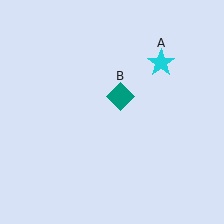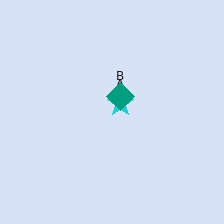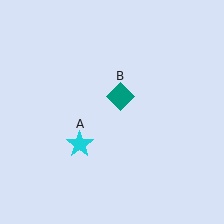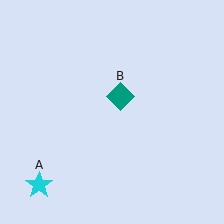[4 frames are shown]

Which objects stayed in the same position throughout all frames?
Teal diamond (object B) remained stationary.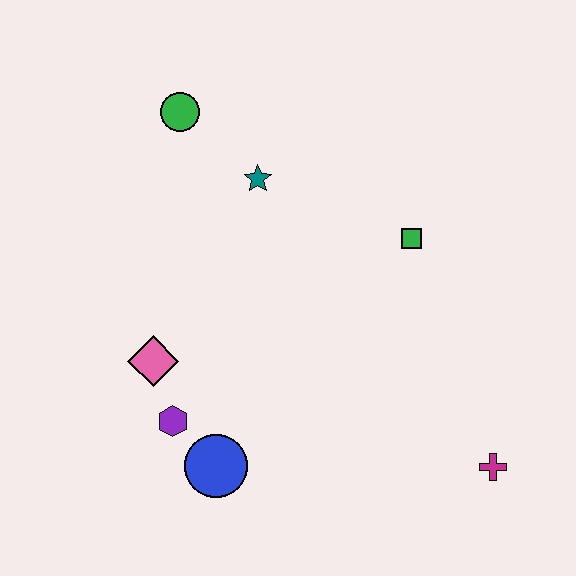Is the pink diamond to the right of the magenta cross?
No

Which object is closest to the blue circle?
The purple hexagon is closest to the blue circle.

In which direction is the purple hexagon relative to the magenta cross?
The purple hexagon is to the left of the magenta cross.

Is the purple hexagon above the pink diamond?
No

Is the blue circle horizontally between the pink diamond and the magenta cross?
Yes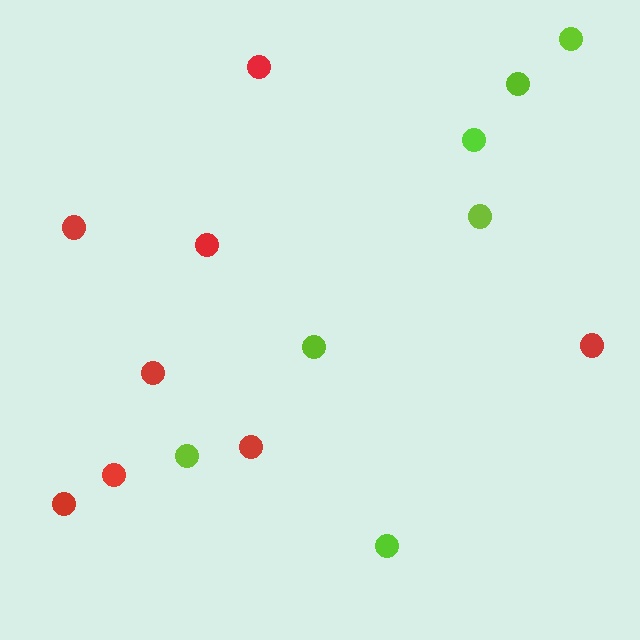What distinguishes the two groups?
There are 2 groups: one group of lime circles (7) and one group of red circles (8).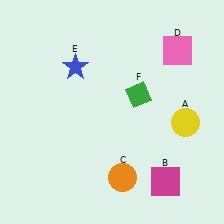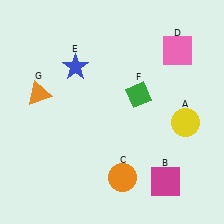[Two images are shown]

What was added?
An orange triangle (G) was added in Image 2.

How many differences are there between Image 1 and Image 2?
There is 1 difference between the two images.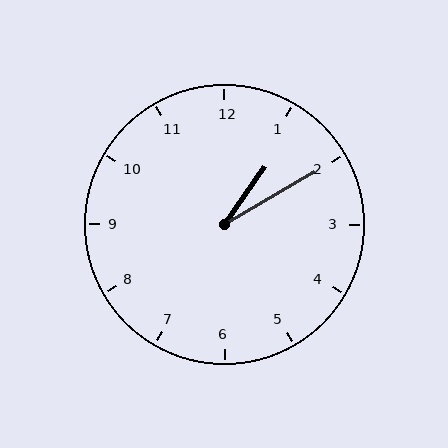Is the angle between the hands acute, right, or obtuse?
It is acute.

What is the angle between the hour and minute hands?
Approximately 25 degrees.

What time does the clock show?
1:10.